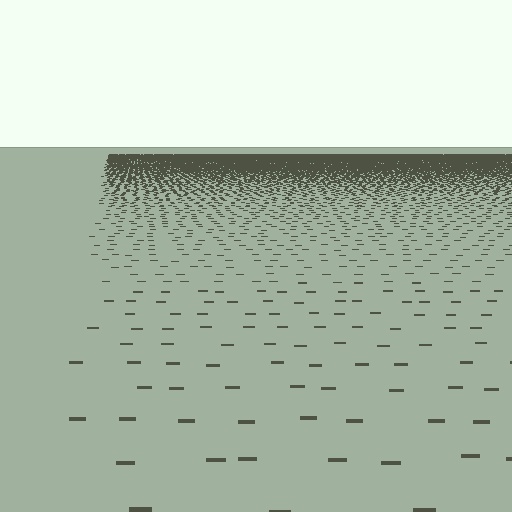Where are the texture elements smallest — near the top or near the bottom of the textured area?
Near the top.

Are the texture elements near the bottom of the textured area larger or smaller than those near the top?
Larger. Near the bottom, elements are closer to the viewer and appear at a bigger on-screen size.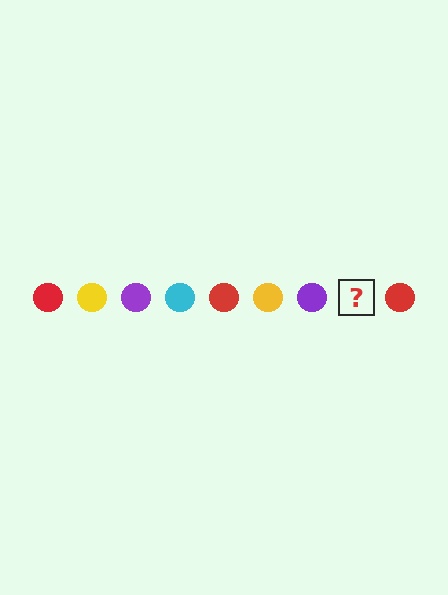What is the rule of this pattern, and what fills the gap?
The rule is that the pattern cycles through red, yellow, purple, cyan circles. The gap should be filled with a cyan circle.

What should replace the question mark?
The question mark should be replaced with a cyan circle.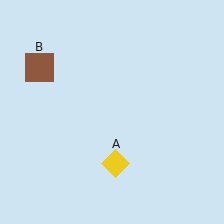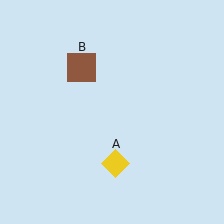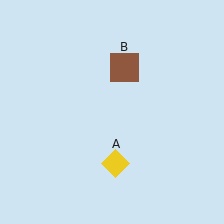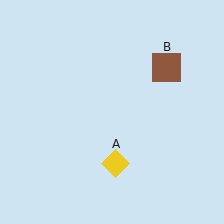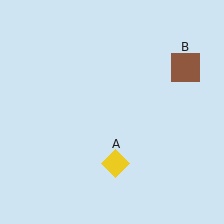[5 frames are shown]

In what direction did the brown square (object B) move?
The brown square (object B) moved right.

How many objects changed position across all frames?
1 object changed position: brown square (object B).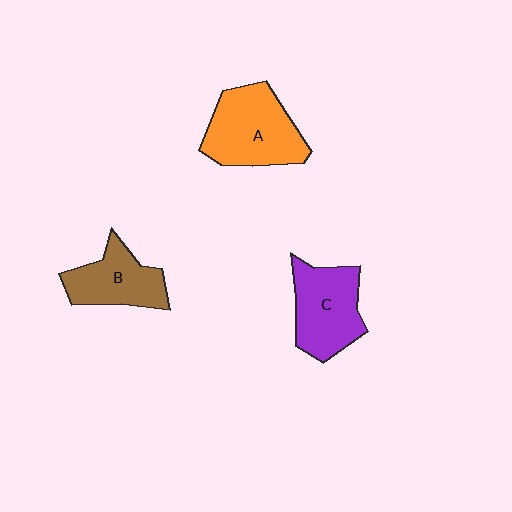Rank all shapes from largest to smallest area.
From largest to smallest: A (orange), C (purple), B (brown).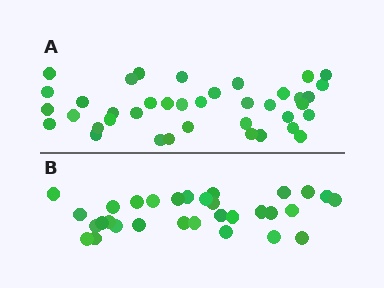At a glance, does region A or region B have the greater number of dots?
Region A (the top region) has more dots.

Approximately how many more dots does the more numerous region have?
Region A has roughly 8 or so more dots than region B.